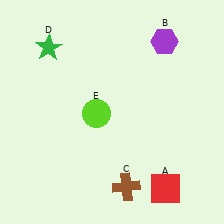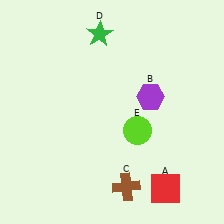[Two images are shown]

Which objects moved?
The objects that moved are: the purple hexagon (B), the green star (D), the lime circle (E).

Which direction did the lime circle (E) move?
The lime circle (E) moved right.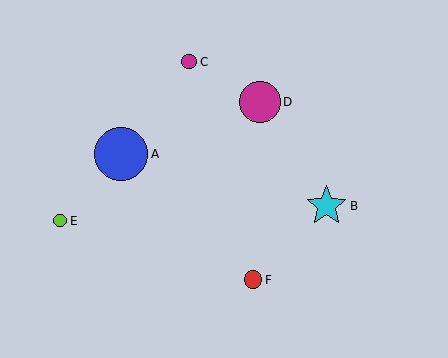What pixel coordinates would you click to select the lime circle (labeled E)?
Click at (60, 221) to select the lime circle E.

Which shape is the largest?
The blue circle (labeled A) is the largest.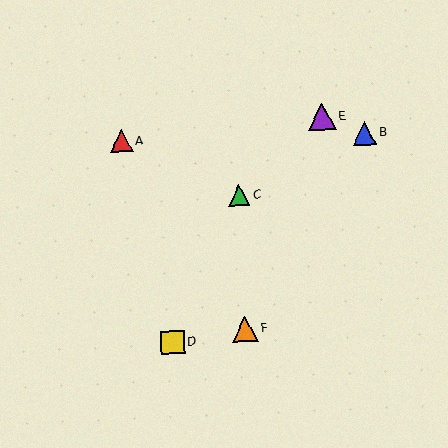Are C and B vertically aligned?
No, C is at x≈239 and B is at x≈364.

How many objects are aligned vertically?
2 objects (C, F) are aligned vertically.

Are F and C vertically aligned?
Yes, both are at x≈245.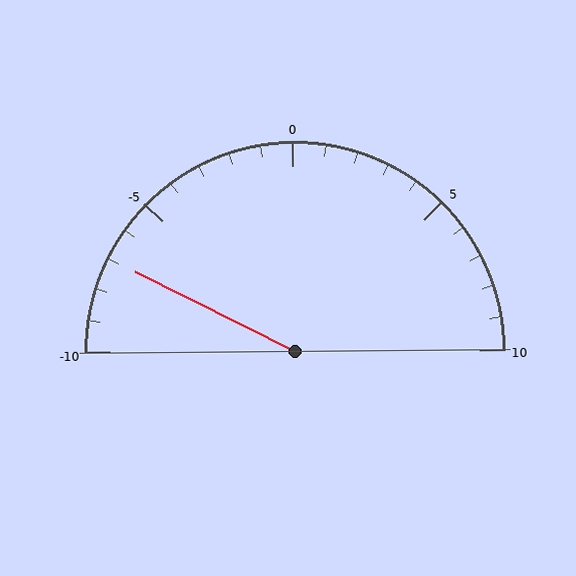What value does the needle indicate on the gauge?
The needle indicates approximately -7.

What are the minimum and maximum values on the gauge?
The gauge ranges from -10 to 10.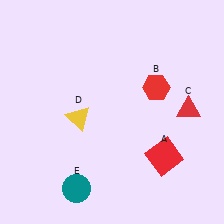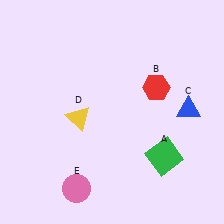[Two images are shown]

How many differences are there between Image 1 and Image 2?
There are 3 differences between the two images.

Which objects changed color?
A changed from red to green. C changed from red to blue. E changed from teal to pink.